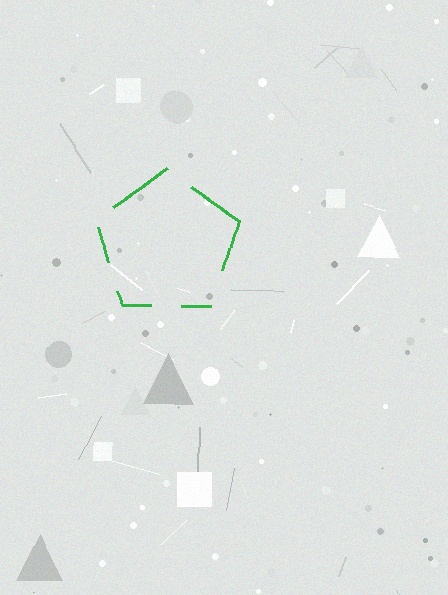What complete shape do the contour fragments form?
The contour fragments form a pentagon.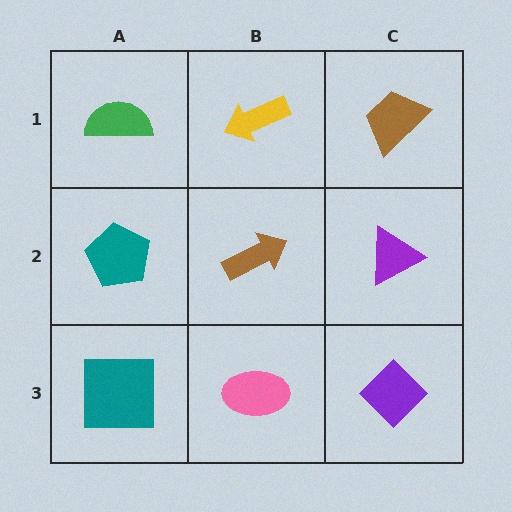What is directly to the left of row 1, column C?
A yellow arrow.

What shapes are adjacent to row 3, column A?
A teal pentagon (row 2, column A), a pink ellipse (row 3, column B).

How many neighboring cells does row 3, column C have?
2.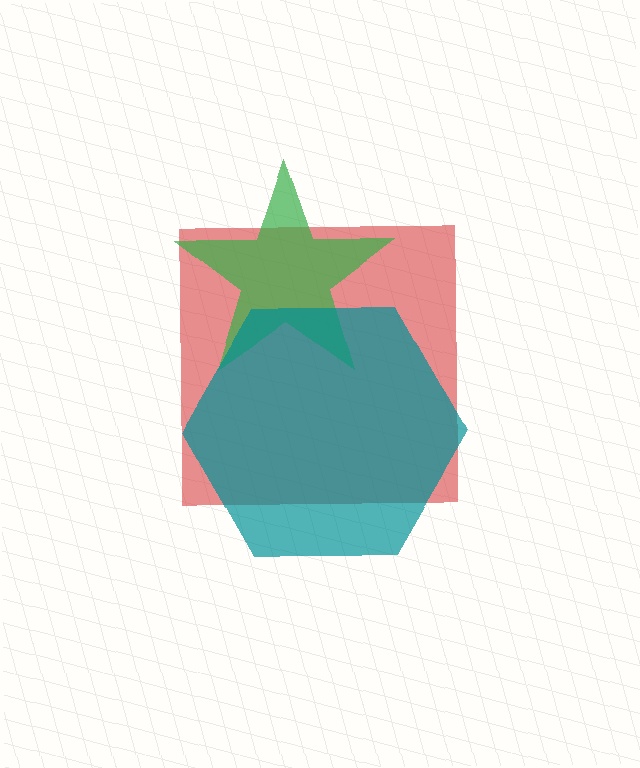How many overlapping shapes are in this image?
There are 3 overlapping shapes in the image.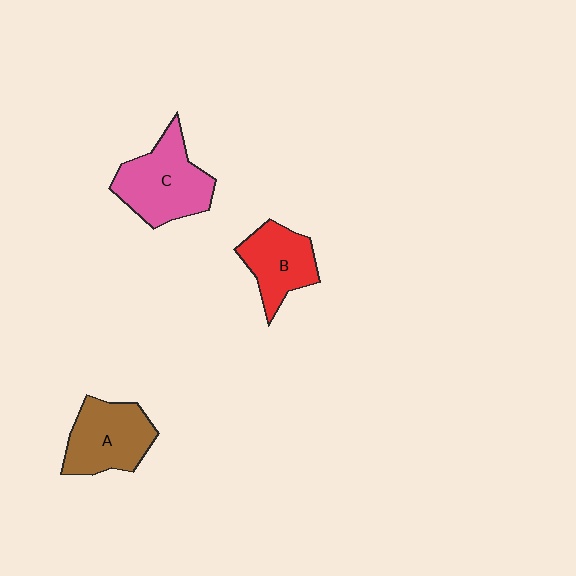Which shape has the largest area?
Shape C (pink).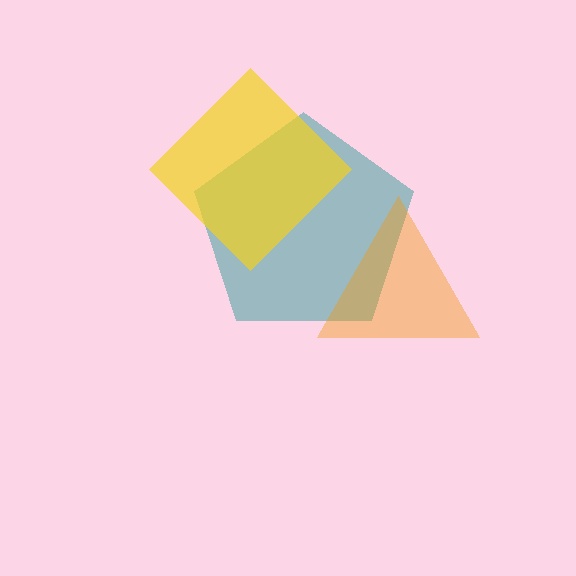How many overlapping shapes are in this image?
There are 3 overlapping shapes in the image.